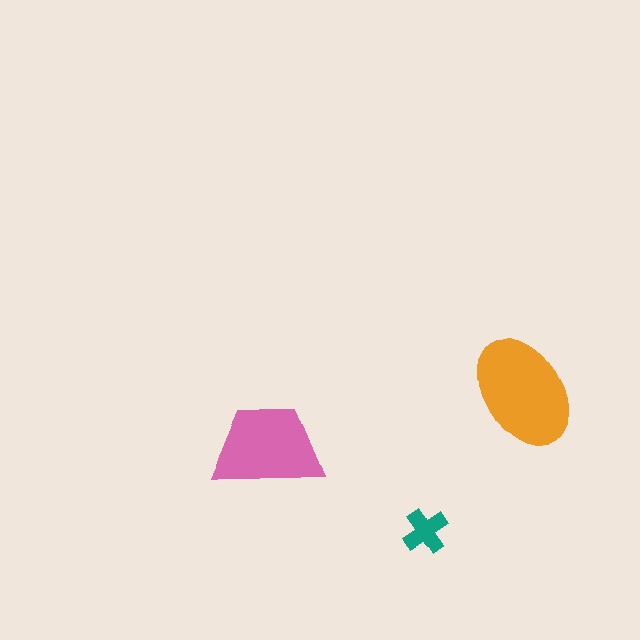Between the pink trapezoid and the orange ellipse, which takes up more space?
The orange ellipse.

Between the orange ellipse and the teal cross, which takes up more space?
The orange ellipse.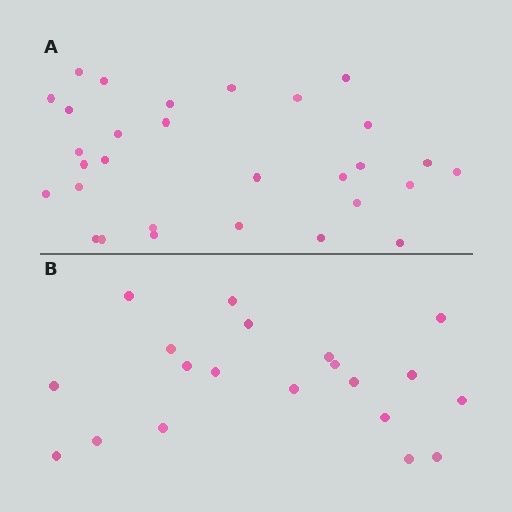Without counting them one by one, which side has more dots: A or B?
Region A (the top region) has more dots.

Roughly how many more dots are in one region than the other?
Region A has roughly 10 or so more dots than region B.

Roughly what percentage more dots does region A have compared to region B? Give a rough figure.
About 50% more.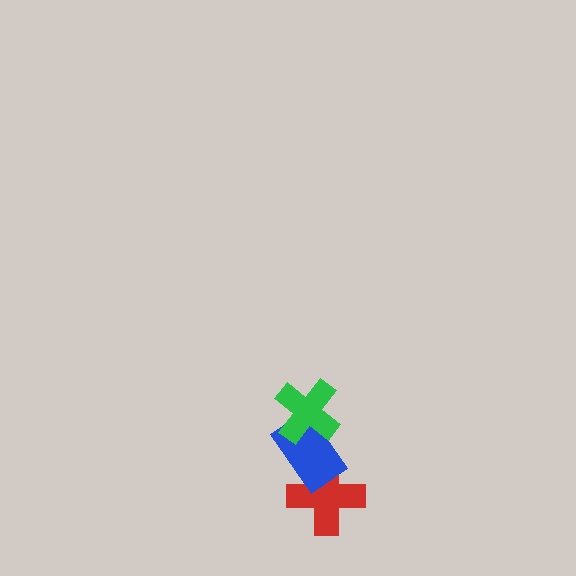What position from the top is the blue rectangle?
The blue rectangle is 2nd from the top.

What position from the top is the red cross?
The red cross is 3rd from the top.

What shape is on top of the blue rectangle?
The green cross is on top of the blue rectangle.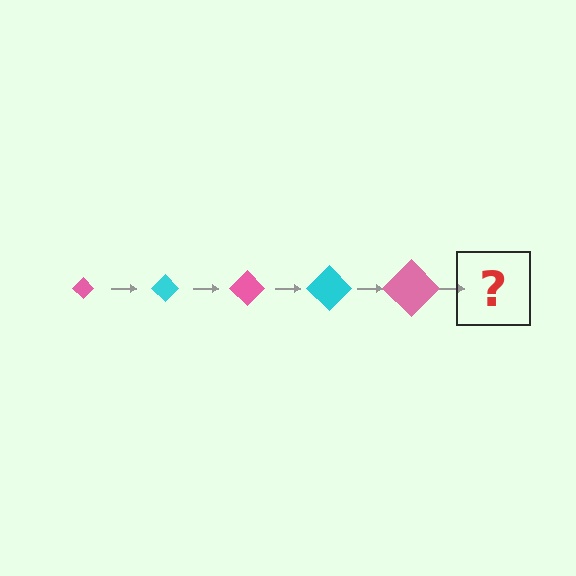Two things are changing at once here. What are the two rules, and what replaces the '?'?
The two rules are that the diamond grows larger each step and the color cycles through pink and cyan. The '?' should be a cyan diamond, larger than the previous one.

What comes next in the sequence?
The next element should be a cyan diamond, larger than the previous one.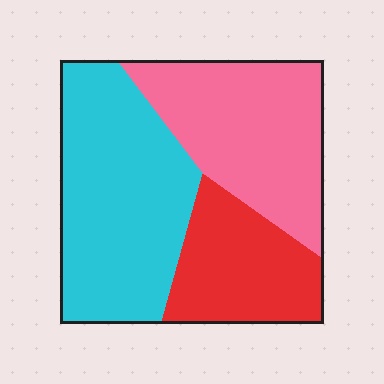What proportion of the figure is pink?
Pink takes up about one third (1/3) of the figure.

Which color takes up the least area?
Red, at roughly 25%.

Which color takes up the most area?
Cyan, at roughly 45%.